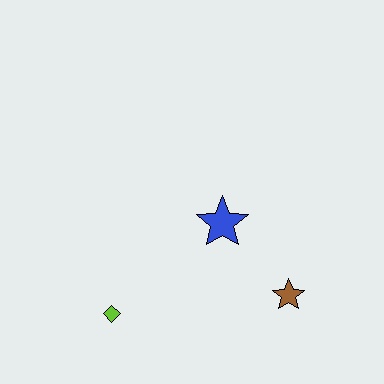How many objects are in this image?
There are 3 objects.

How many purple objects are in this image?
There are no purple objects.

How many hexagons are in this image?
There are no hexagons.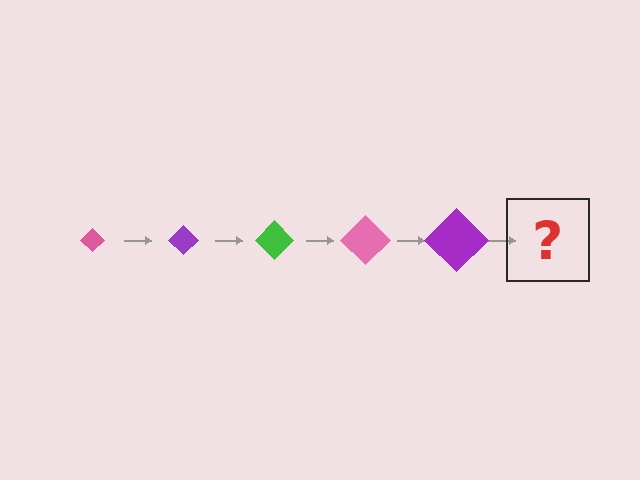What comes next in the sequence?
The next element should be a green diamond, larger than the previous one.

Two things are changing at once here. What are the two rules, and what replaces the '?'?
The two rules are that the diamond grows larger each step and the color cycles through pink, purple, and green. The '?' should be a green diamond, larger than the previous one.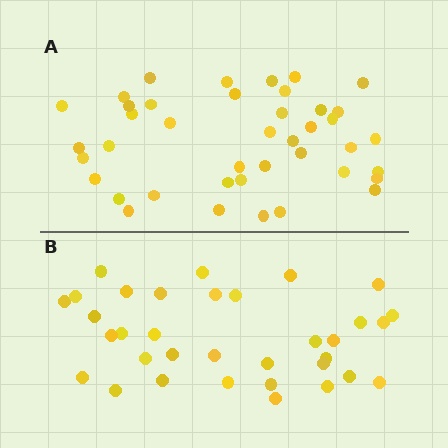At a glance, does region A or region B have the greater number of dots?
Region A (the top region) has more dots.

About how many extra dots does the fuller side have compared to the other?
Region A has roughly 8 or so more dots than region B.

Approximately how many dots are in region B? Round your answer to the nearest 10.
About 30 dots. (The exact count is 34, which rounds to 30.)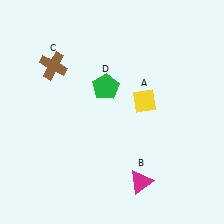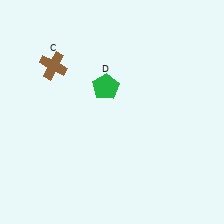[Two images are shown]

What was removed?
The yellow diamond (A), the magenta triangle (B) were removed in Image 2.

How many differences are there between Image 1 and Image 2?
There are 2 differences between the two images.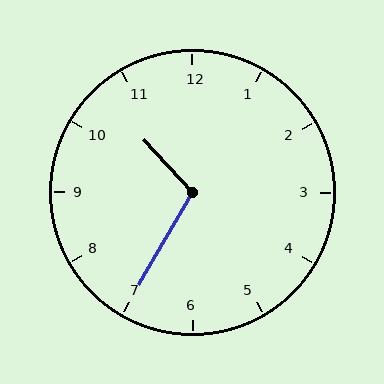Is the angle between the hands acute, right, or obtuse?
It is obtuse.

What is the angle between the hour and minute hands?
Approximately 108 degrees.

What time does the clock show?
10:35.